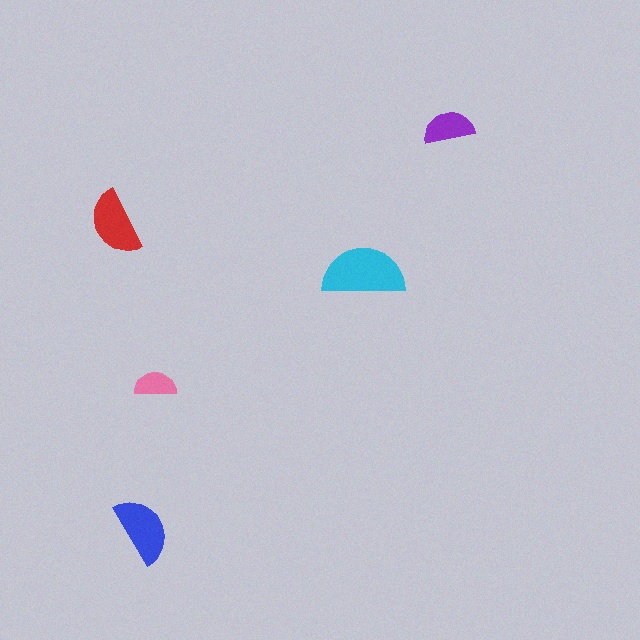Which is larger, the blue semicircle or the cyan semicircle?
The cyan one.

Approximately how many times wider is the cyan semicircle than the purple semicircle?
About 1.5 times wider.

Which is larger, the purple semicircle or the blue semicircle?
The blue one.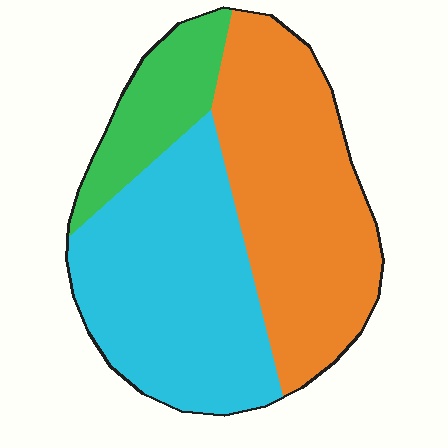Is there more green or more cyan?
Cyan.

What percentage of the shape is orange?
Orange covers 43% of the shape.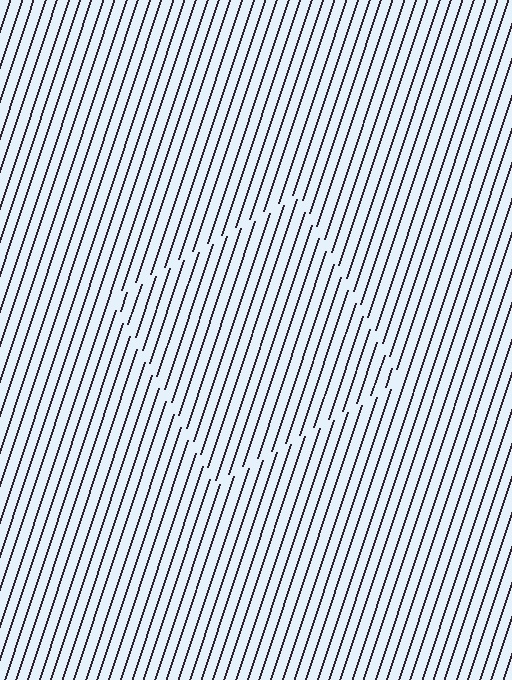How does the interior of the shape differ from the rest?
The interior of the shape contains the same grating, shifted by half a period — the contour is defined by the phase discontinuity where line-ends from the inner and outer gratings abut.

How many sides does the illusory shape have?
4 sides — the line-ends trace a square.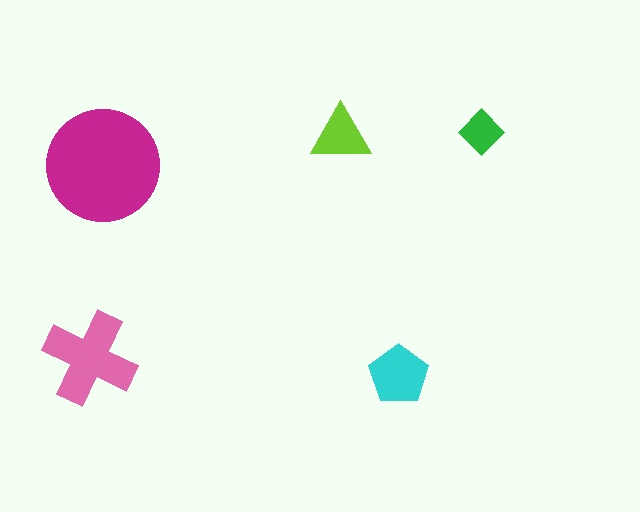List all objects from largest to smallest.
The magenta circle, the pink cross, the cyan pentagon, the lime triangle, the green diamond.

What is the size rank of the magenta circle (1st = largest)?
1st.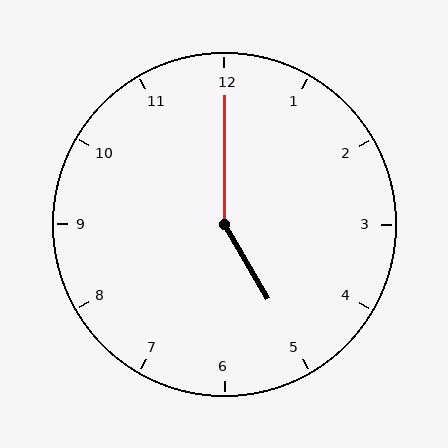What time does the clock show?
5:00.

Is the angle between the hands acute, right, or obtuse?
It is obtuse.